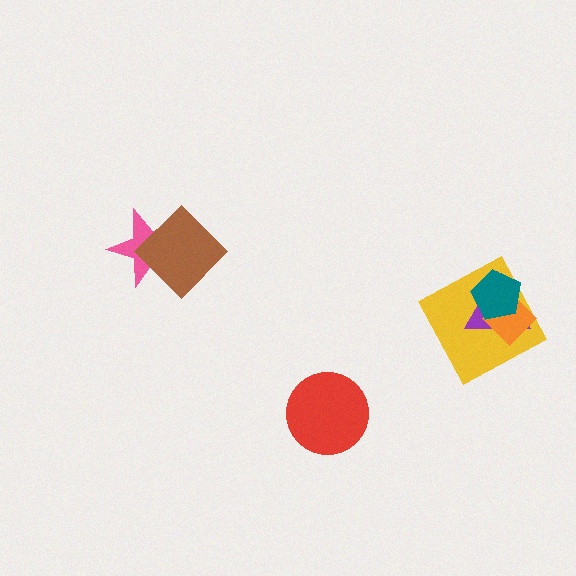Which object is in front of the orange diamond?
The teal pentagon is in front of the orange diamond.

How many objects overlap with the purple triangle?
3 objects overlap with the purple triangle.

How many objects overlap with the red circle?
0 objects overlap with the red circle.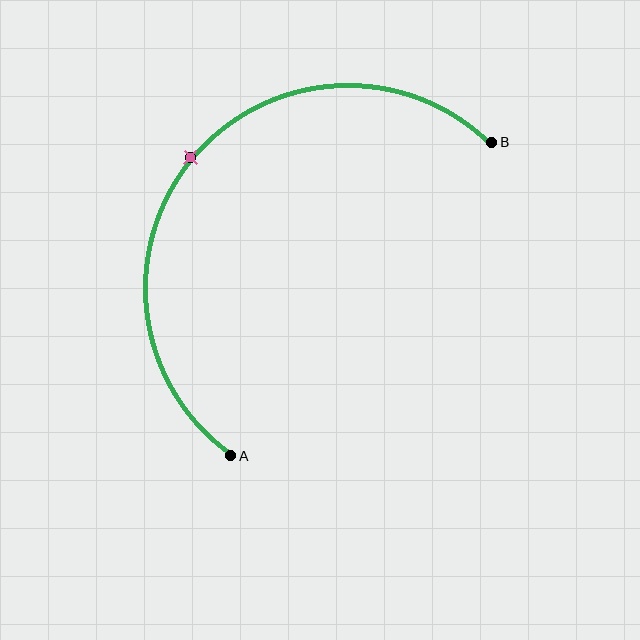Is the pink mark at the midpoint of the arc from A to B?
Yes. The pink mark lies on the arc at equal arc-length from both A and B — it is the arc midpoint.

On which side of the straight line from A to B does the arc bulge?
The arc bulges above and to the left of the straight line connecting A and B.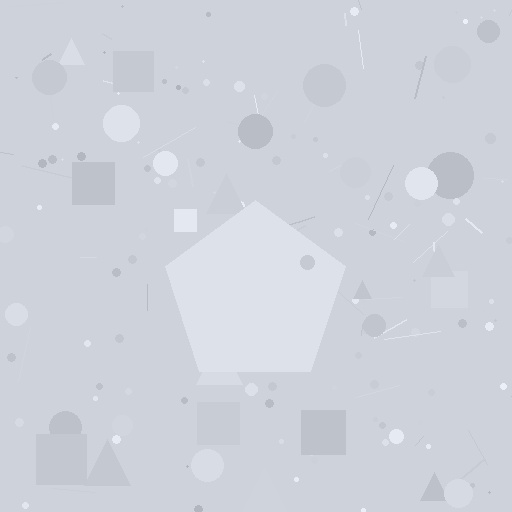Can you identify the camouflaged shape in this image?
The camouflaged shape is a pentagon.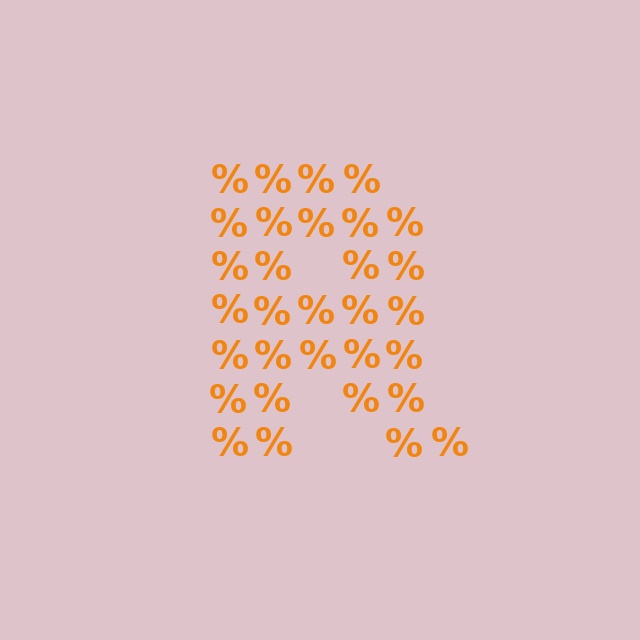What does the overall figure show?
The overall figure shows the letter R.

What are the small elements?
The small elements are percent signs.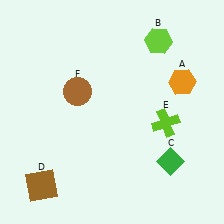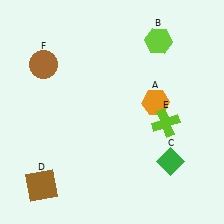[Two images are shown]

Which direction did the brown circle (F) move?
The brown circle (F) moved left.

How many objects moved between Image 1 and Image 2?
2 objects moved between the two images.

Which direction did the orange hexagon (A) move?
The orange hexagon (A) moved left.